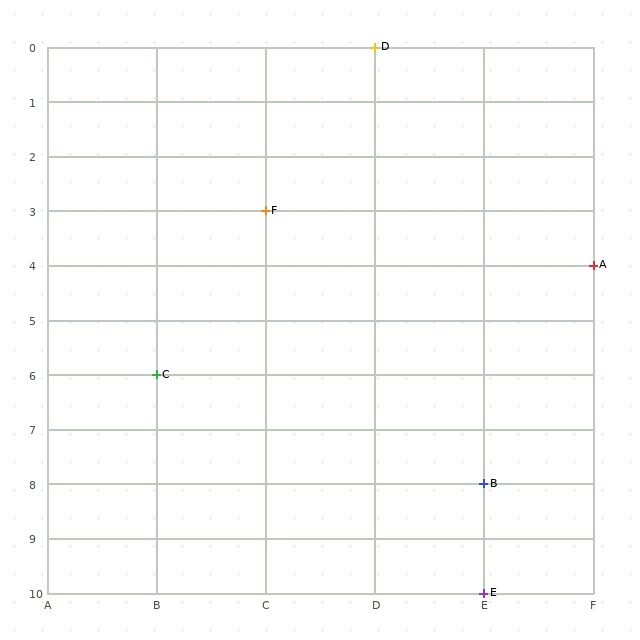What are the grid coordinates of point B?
Point B is at grid coordinates (E, 8).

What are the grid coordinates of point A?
Point A is at grid coordinates (F, 4).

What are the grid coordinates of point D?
Point D is at grid coordinates (D, 0).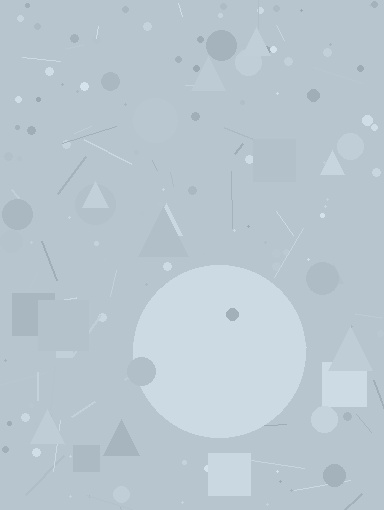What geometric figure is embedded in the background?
A circle is embedded in the background.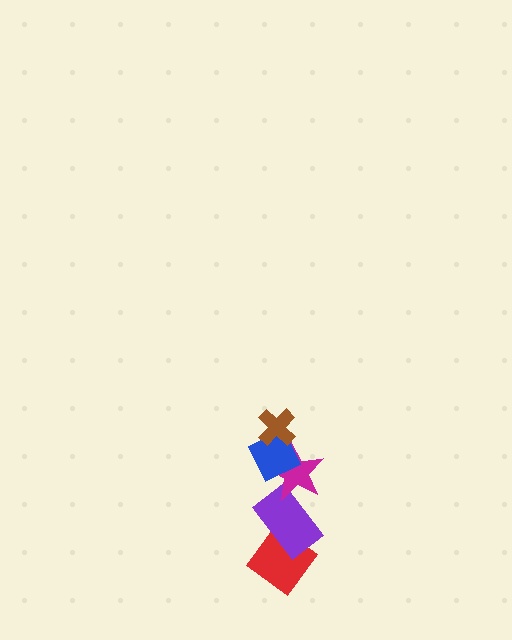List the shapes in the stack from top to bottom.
From top to bottom: the brown cross, the blue diamond, the magenta star, the purple rectangle, the red diamond.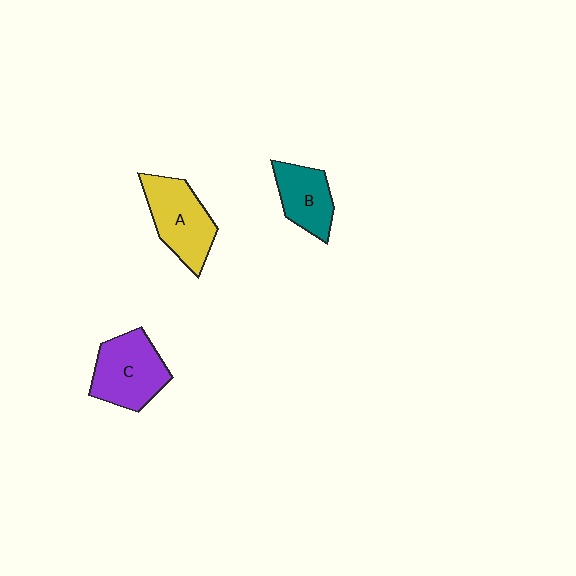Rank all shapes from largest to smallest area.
From largest to smallest: C (purple), A (yellow), B (teal).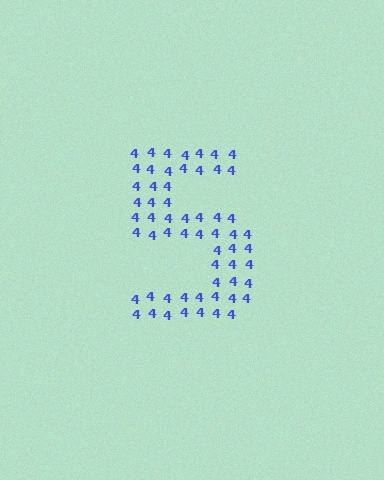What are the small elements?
The small elements are digit 4's.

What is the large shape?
The large shape is the digit 5.